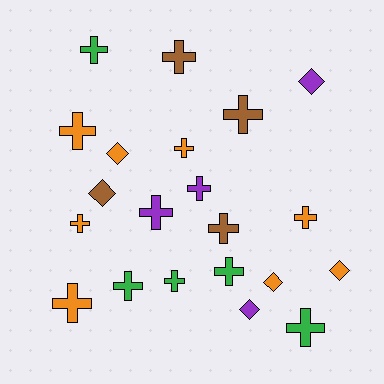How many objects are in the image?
There are 21 objects.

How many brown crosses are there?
There are 3 brown crosses.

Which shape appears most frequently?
Cross, with 15 objects.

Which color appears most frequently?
Orange, with 8 objects.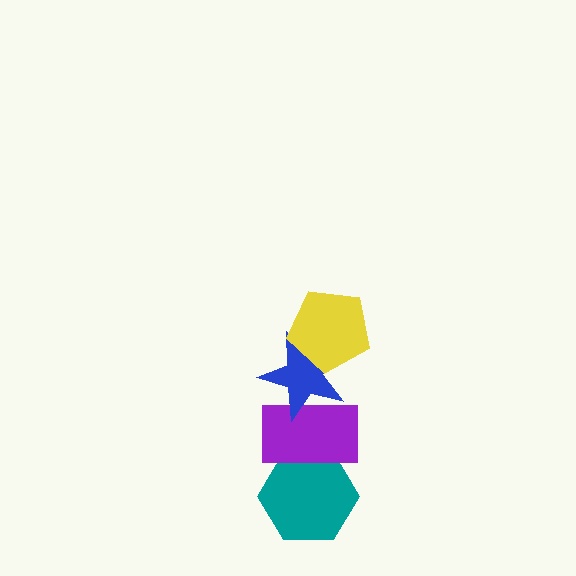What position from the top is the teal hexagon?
The teal hexagon is 4th from the top.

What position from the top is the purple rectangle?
The purple rectangle is 3rd from the top.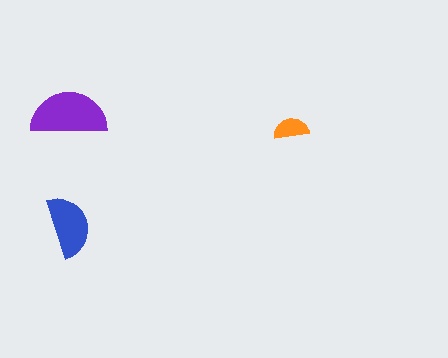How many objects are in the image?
There are 3 objects in the image.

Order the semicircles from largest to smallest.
the purple one, the blue one, the orange one.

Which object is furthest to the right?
The orange semicircle is rightmost.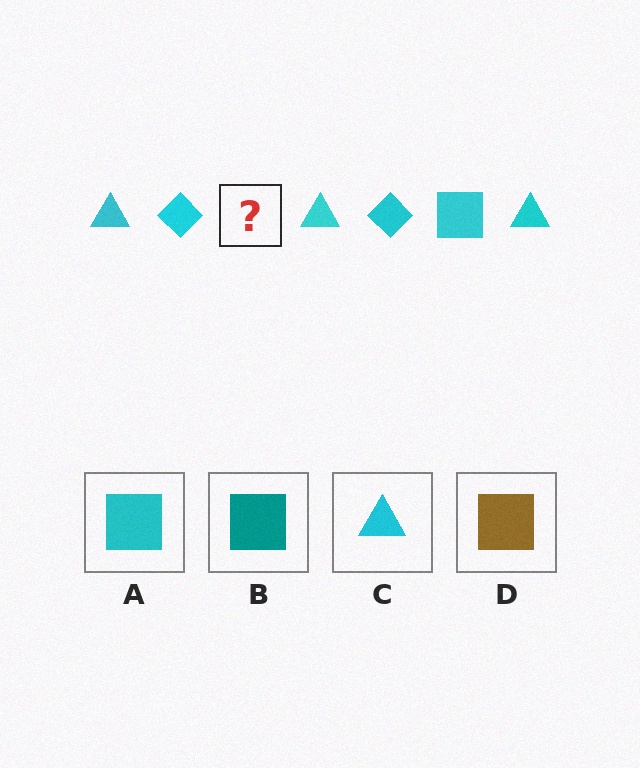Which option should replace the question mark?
Option A.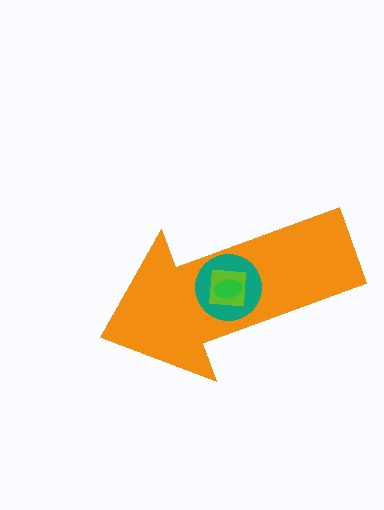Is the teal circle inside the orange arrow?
Yes.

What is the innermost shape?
The green ellipse.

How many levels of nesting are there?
4.